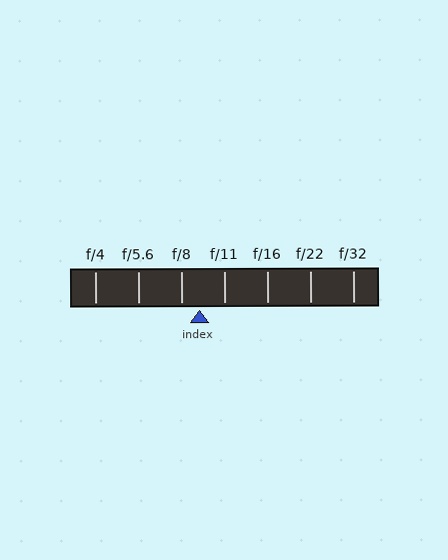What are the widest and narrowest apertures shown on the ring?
The widest aperture shown is f/4 and the narrowest is f/32.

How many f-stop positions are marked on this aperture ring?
There are 7 f-stop positions marked.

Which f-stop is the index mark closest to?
The index mark is closest to f/8.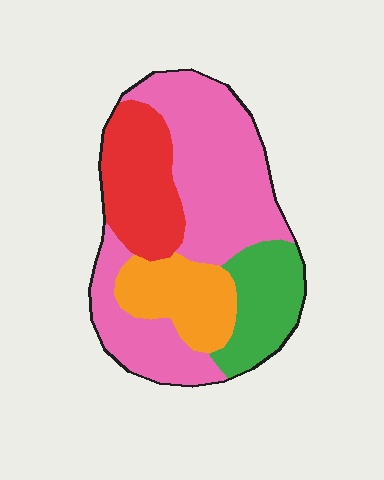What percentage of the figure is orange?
Orange covers 16% of the figure.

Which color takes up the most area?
Pink, at roughly 50%.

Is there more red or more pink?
Pink.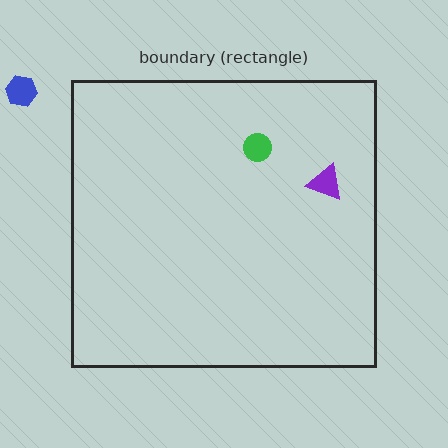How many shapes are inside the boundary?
2 inside, 1 outside.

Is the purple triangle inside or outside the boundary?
Inside.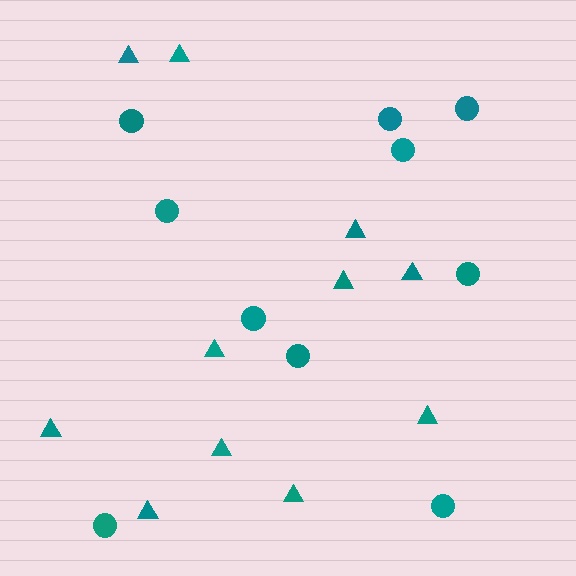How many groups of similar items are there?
There are 2 groups: one group of triangles (11) and one group of circles (10).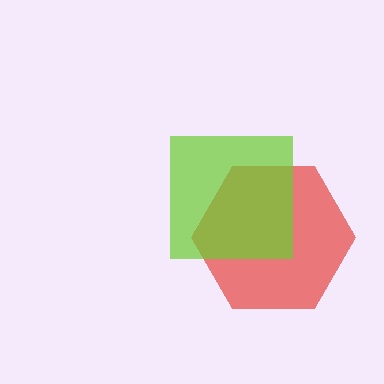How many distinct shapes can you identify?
There are 2 distinct shapes: a red hexagon, a lime square.